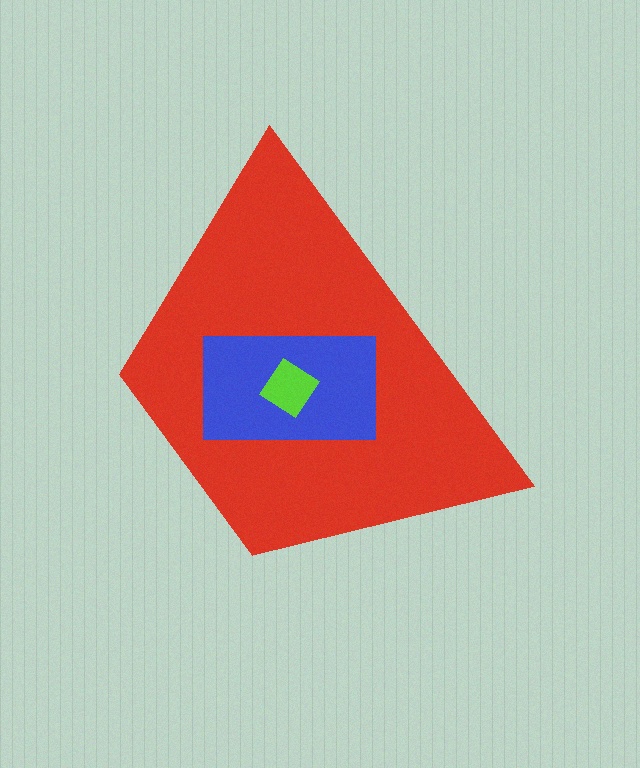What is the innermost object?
The lime diamond.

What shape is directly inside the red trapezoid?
The blue rectangle.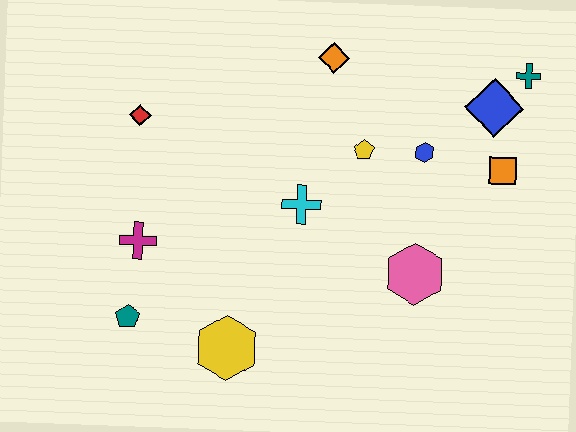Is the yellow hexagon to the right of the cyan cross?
No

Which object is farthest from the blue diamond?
The teal pentagon is farthest from the blue diamond.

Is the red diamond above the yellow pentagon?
Yes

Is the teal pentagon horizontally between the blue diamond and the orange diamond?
No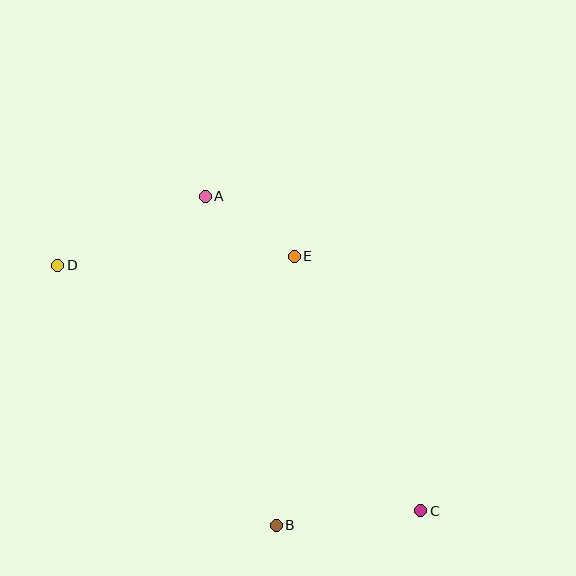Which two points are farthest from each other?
Points C and D are farthest from each other.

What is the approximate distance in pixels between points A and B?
The distance between A and B is approximately 337 pixels.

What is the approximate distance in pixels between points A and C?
The distance between A and C is approximately 381 pixels.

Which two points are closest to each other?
Points A and E are closest to each other.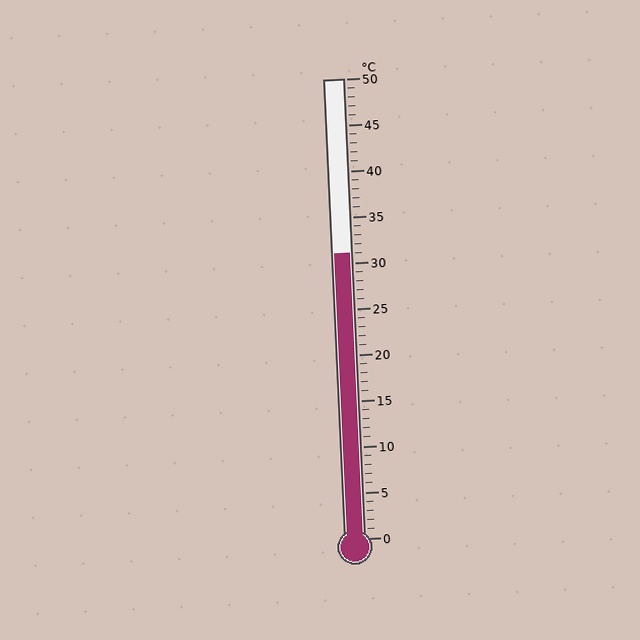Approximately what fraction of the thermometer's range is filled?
The thermometer is filled to approximately 60% of its range.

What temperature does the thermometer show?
The thermometer shows approximately 31°C.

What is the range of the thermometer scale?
The thermometer scale ranges from 0°C to 50°C.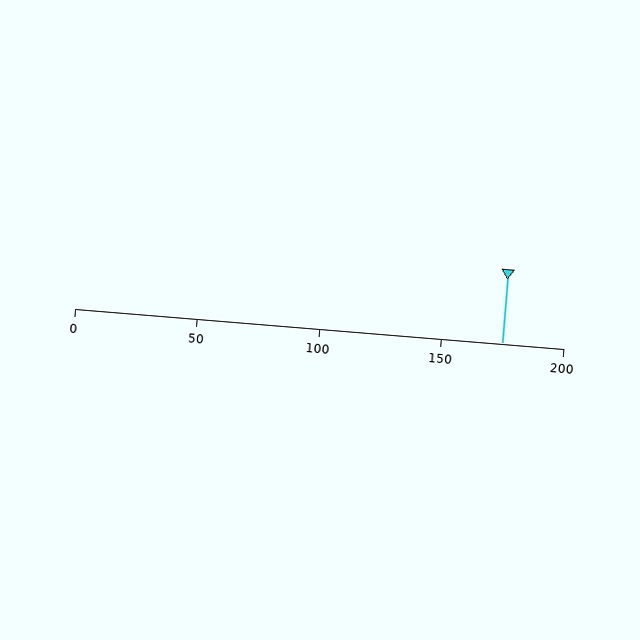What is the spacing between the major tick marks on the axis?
The major ticks are spaced 50 apart.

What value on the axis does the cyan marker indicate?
The marker indicates approximately 175.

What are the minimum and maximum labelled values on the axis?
The axis runs from 0 to 200.